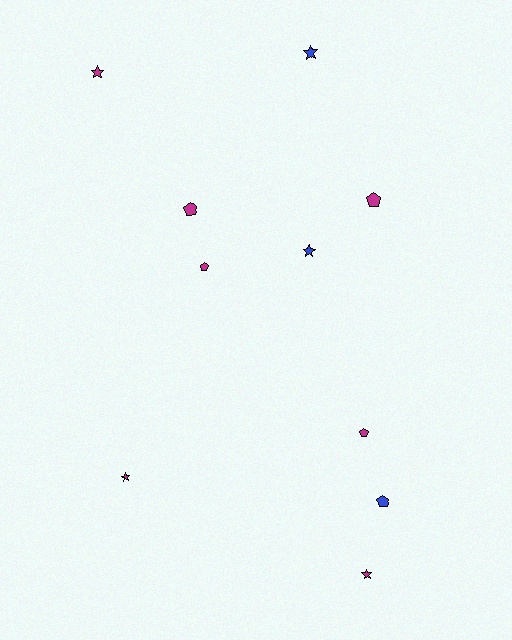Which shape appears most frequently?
Pentagon, with 5 objects.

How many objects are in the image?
There are 10 objects.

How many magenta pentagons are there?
There are 4 magenta pentagons.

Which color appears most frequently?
Magenta, with 7 objects.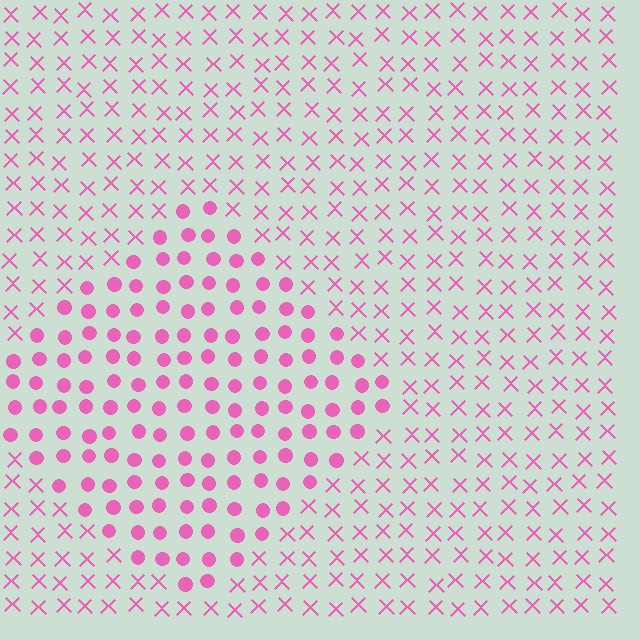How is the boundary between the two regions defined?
The boundary is defined by a change in element shape: circles inside vs. X marks outside. All elements share the same color and spacing.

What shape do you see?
I see a diamond.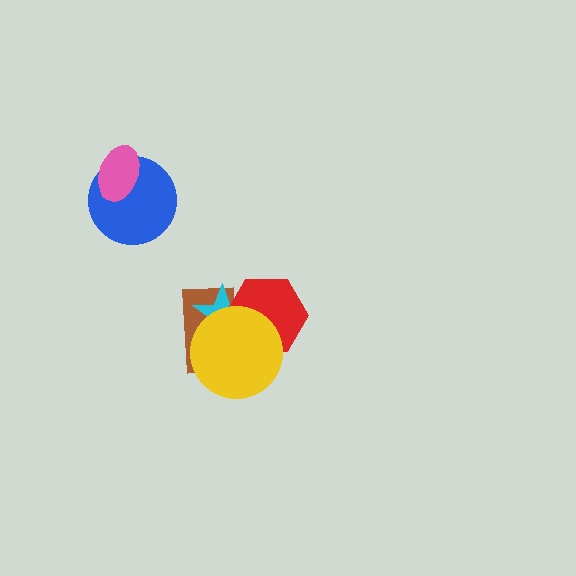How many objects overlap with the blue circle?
1 object overlaps with the blue circle.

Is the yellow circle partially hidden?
No, no other shape covers it.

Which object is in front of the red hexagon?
The yellow circle is in front of the red hexagon.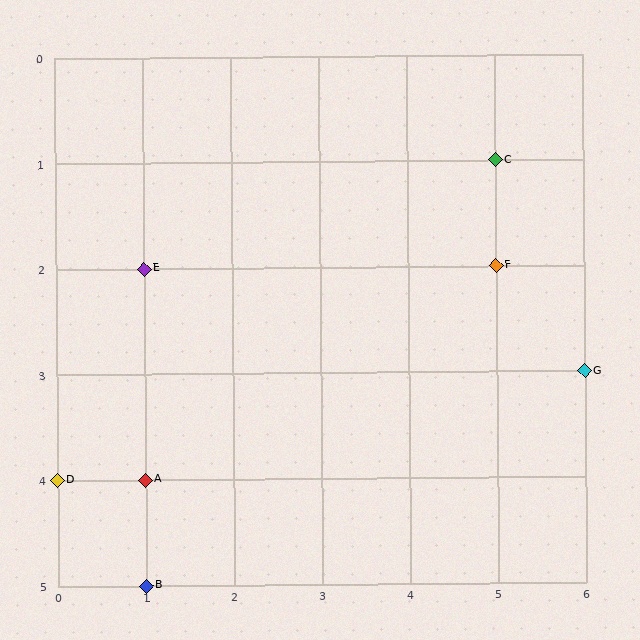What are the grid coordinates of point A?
Point A is at grid coordinates (1, 4).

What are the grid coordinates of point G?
Point G is at grid coordinates (6, 3).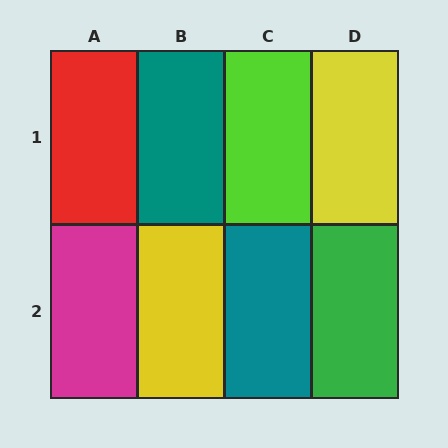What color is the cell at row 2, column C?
Teal.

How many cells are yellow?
2 cells are yellow.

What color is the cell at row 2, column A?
Magenta.